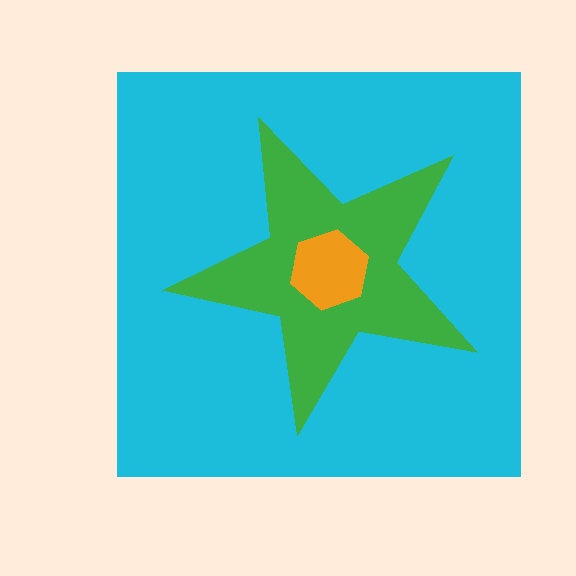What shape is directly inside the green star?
The orange hexagon.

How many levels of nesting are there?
3.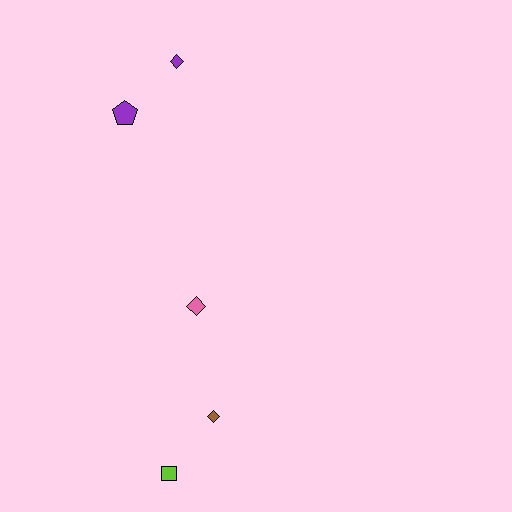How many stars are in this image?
There are no stars.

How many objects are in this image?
There are 5 objects.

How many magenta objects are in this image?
There are no magenta objects.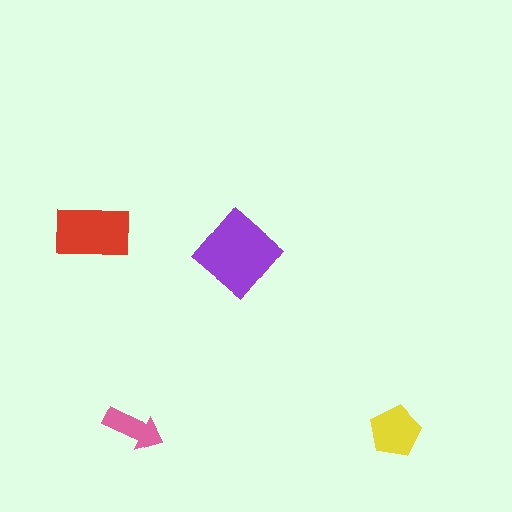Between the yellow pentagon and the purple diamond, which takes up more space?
The purple diamond.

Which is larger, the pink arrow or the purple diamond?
The purple diamond.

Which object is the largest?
The purple diamond.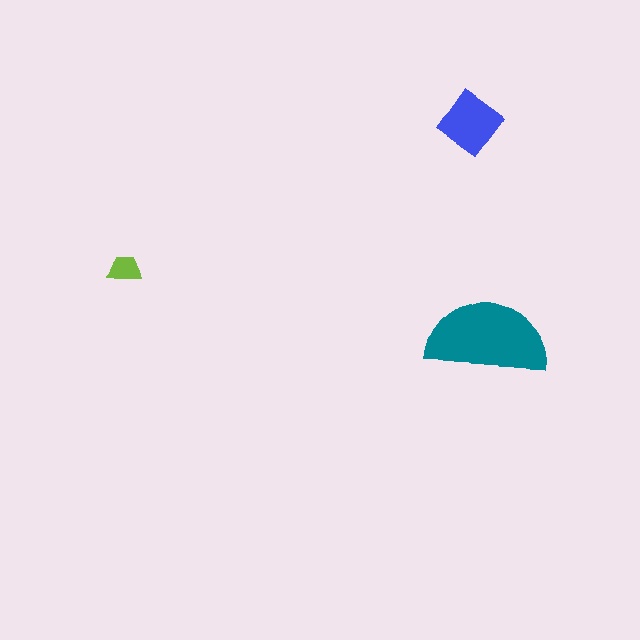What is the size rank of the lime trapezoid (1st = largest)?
3rd.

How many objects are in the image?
There are 3 objects in the image.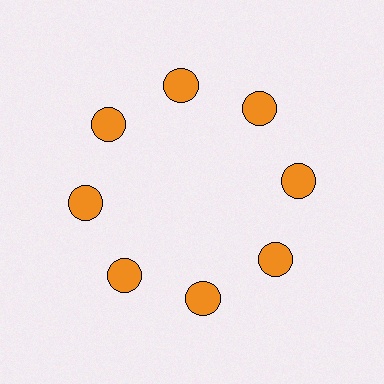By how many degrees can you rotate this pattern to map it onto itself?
The pattern maps onto itself every 45 degrees of rotation.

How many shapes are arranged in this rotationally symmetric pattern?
There are 8 shapes, arranged in 8 groups of 1.